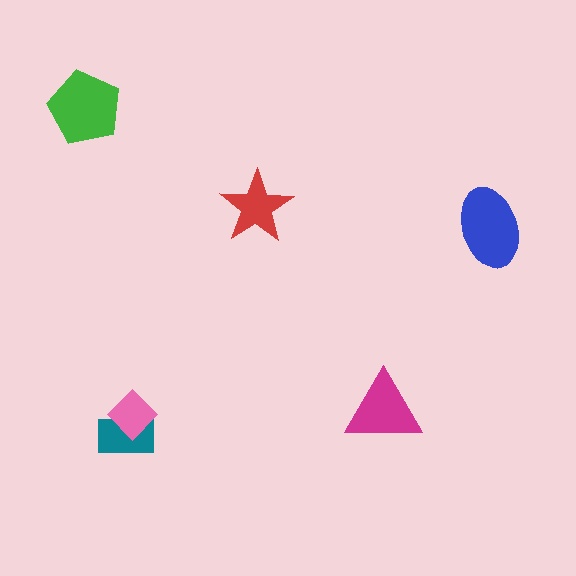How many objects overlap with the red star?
0 objects overlap with the red star.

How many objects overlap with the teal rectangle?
1 object overlaps with the teal rectangle.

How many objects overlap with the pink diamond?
1 object overlaps with the pink diamond.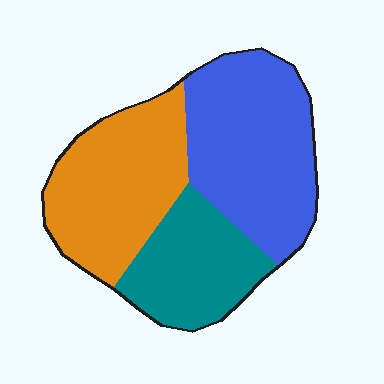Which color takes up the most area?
Blue, at roughly 40%.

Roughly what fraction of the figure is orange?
Orange takes up about one third (1/3) of the figure.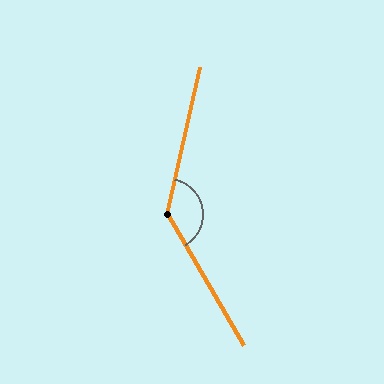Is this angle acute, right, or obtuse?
It is obtuse.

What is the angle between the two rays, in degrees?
Approximately 137 degrees.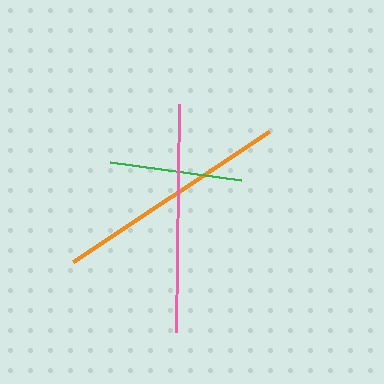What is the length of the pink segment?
The pink segment is approximately 229 pixels long.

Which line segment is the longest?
The orange line is the longest at approximately 236 pixels.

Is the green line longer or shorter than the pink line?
The pink line is longer than the green line.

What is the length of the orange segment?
The orange segment is approximately 236 pixels long.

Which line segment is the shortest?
The green line is the shortest at approximately 132 pixels.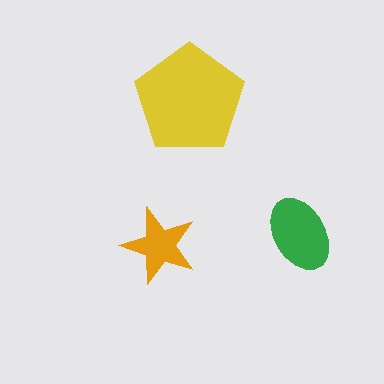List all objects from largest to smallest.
The yellow pentagon, the green ellipse, the orange star.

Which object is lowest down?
The orange star is bottommost.